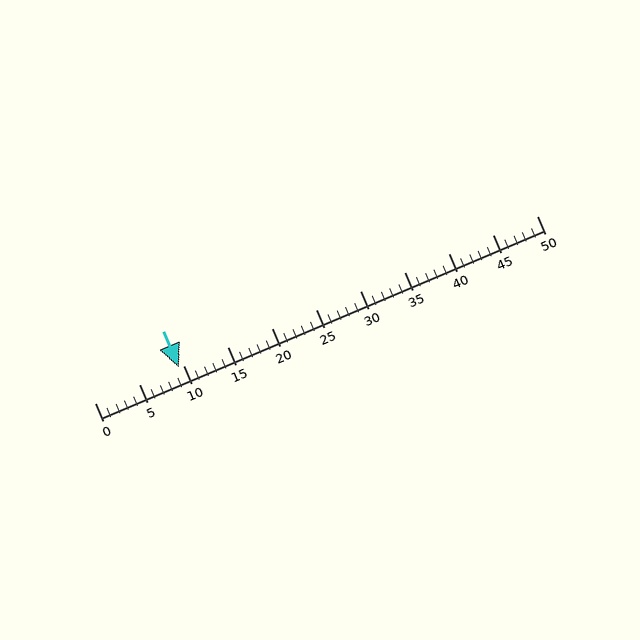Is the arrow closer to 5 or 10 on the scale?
The arrow is closer to 10.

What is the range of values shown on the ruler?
The ruler shows values from 0 to 50.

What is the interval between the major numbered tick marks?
The major tick marks are spaced 5 units apart.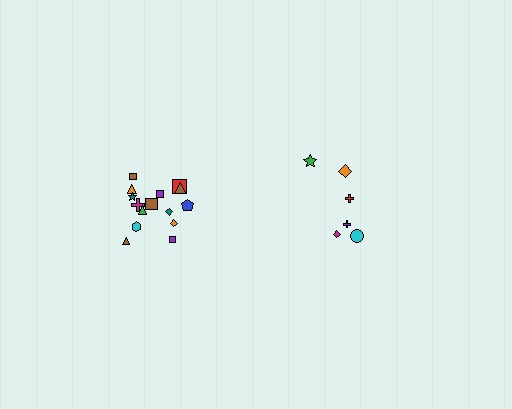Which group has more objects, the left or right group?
The left group.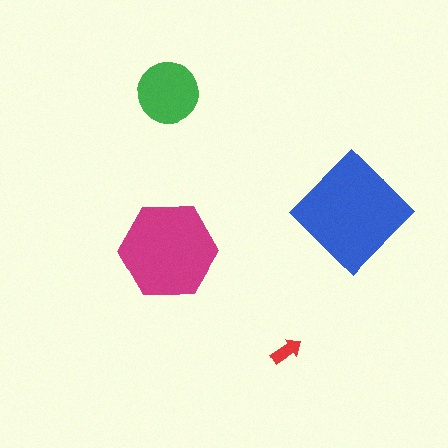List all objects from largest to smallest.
The blue diamond, the magenta hexagon, the green circle, the red arrow.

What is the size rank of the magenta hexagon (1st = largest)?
2nd.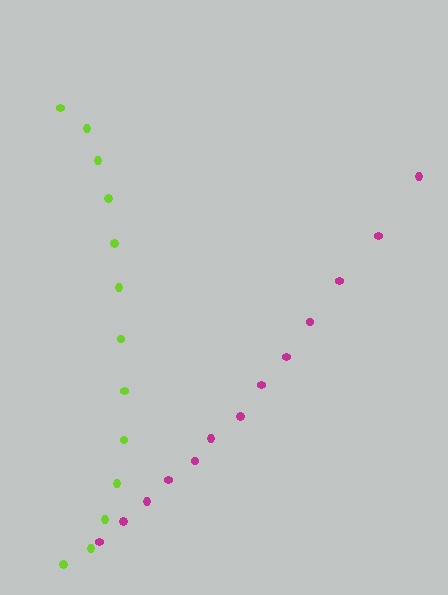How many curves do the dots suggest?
There are 2 distinct paths.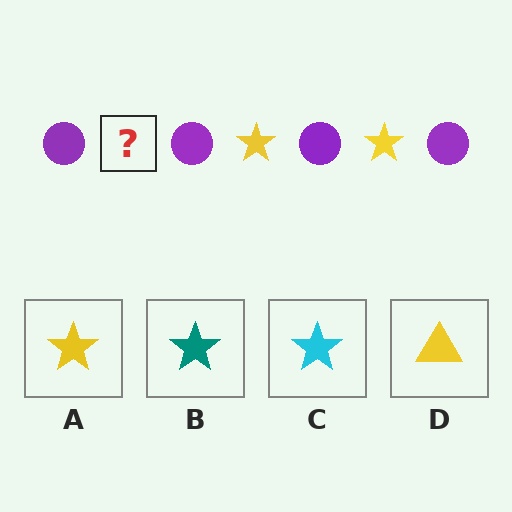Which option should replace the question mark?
Option A.